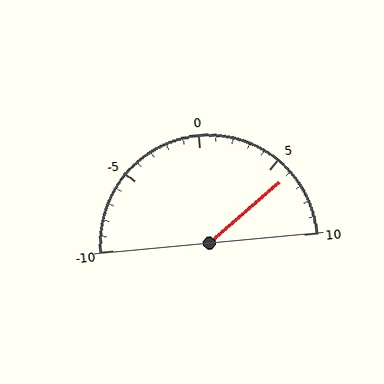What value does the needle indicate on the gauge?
The needle indicates approximately 6.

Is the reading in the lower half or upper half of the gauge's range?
The reading is in the upper half of the range (-10 to 10).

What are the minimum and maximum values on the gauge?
The gauge ranges from -10 to 10.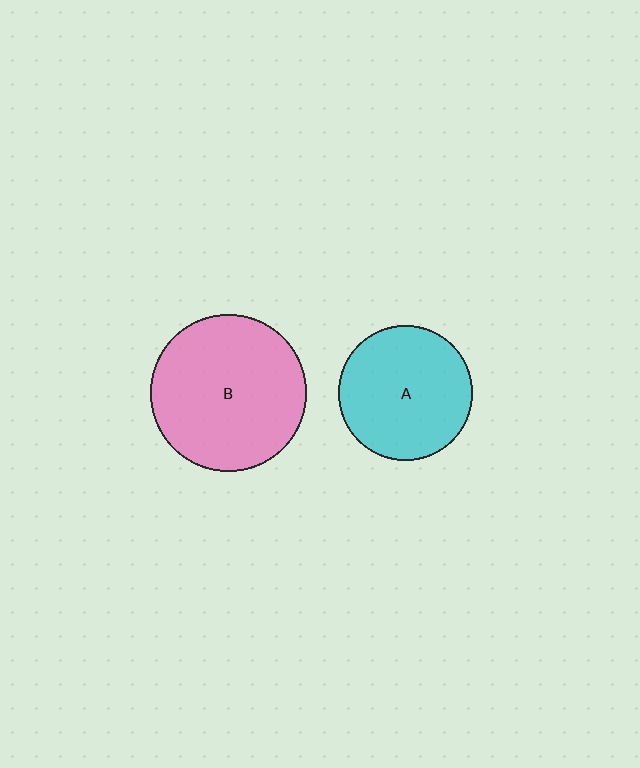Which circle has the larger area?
Circle B (pink).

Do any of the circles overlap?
No, none of the circles overlap.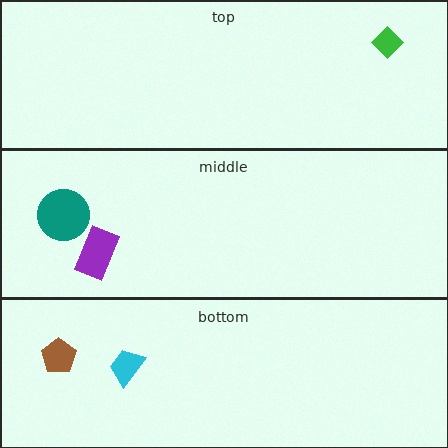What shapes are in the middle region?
The purple rectangle, the teal circle.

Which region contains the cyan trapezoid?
The bottom region.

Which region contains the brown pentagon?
The bottom region.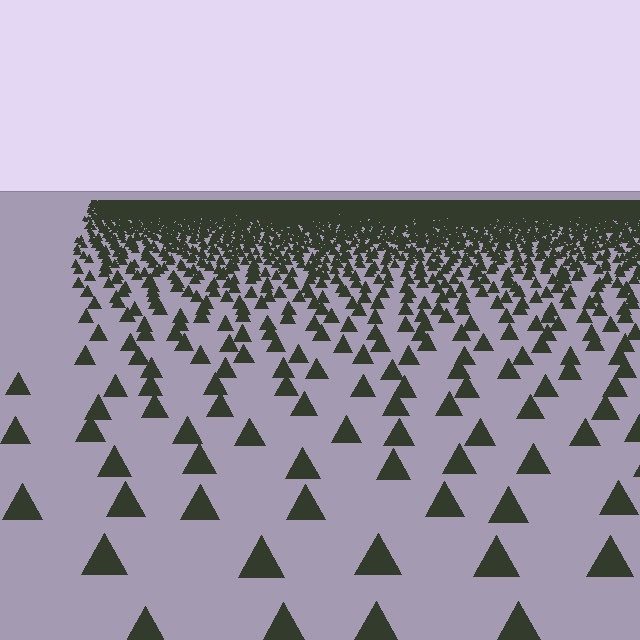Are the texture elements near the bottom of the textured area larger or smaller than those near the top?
Larger. Near the bottom, elements are closer to the viewer and appear at a bigger on-screen size.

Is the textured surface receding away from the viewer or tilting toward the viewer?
The surface is receding away from the viewer. Texture elements get smaller and denser toward the top.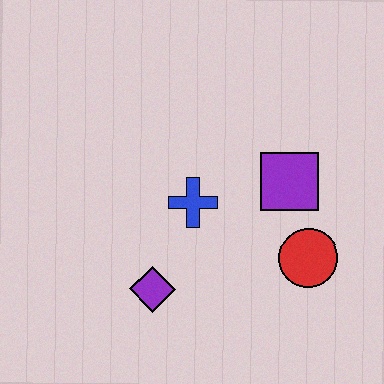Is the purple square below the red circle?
No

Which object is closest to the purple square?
The red circle is closest to the purple square.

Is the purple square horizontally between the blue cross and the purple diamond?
No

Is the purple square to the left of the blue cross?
No